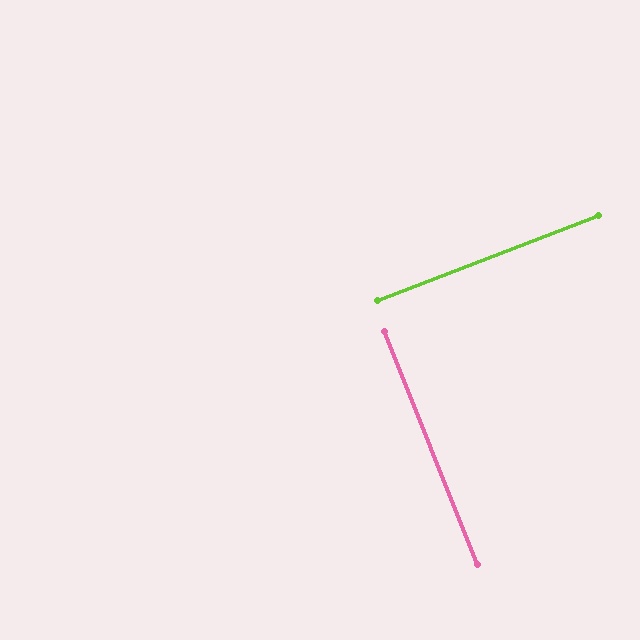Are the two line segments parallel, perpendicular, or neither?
Perpendicular — they meet at approximately 89°.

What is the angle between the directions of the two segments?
Approximately 89 degrees.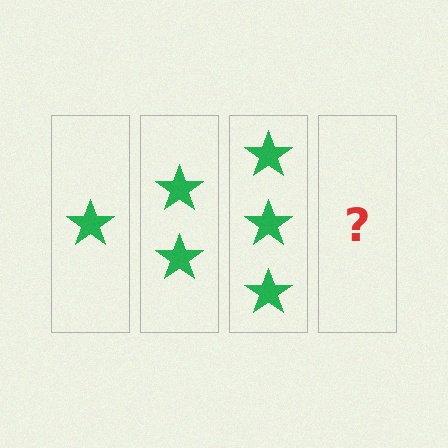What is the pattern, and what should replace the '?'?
The pattern is that each step adds one more star. The '?' should be 4 stars.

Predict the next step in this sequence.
The next step is 4 stars.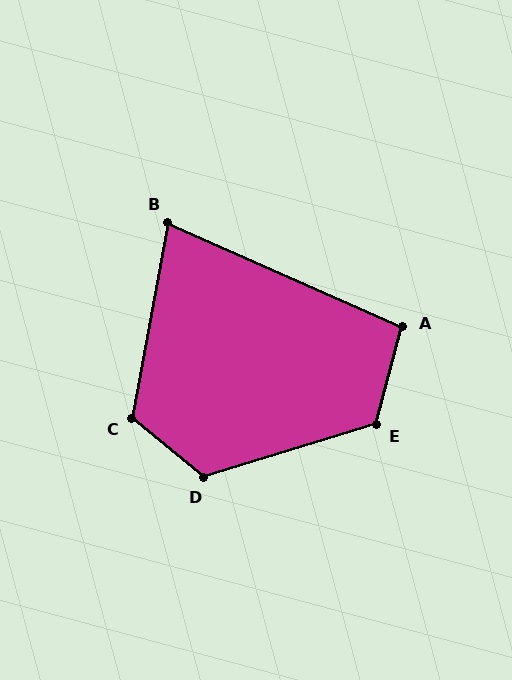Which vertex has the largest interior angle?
D, at approximately 124 degrees.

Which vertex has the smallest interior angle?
B, at approximately 77 degrees.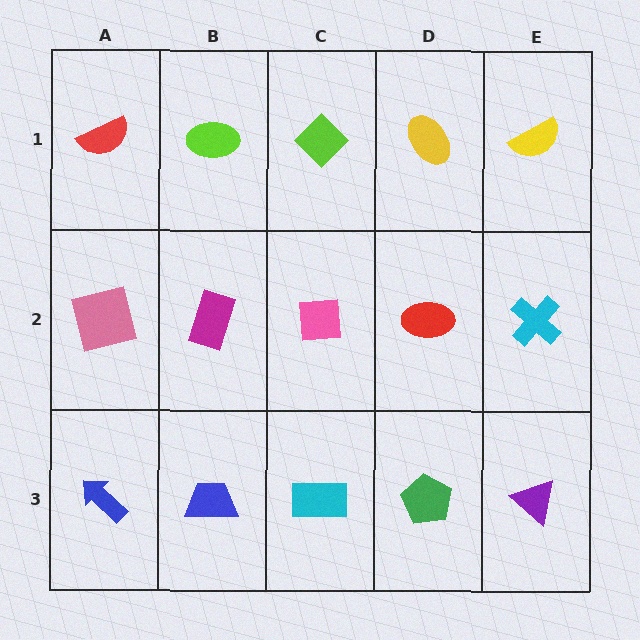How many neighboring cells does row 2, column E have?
3.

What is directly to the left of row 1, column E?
A yellow ellipse.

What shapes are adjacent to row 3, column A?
A pink square (row 2, column A), a blue trapezoid (row 3, column B).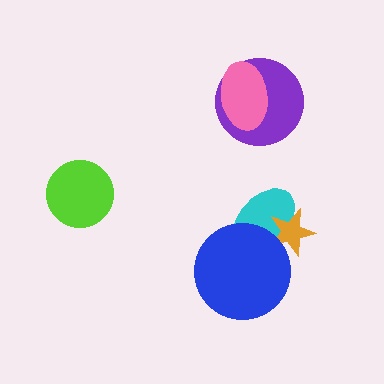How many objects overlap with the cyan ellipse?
2 objects overlap with the cyan ellipse.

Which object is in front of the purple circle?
The pink ellipse is in front of the purple circle.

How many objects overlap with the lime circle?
0 objects overlap with the lime circle.